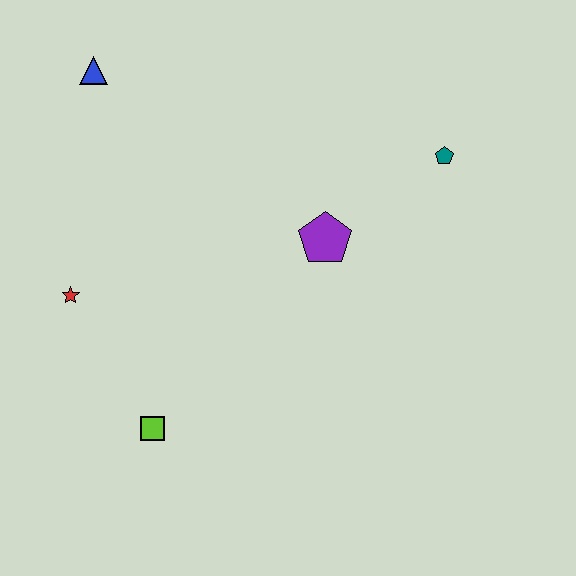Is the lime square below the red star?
Yes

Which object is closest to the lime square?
The red star is closest to the lime square.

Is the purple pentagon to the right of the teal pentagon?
No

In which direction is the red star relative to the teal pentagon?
The red star is to the left of the teal pentagon.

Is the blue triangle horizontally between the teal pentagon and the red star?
Yes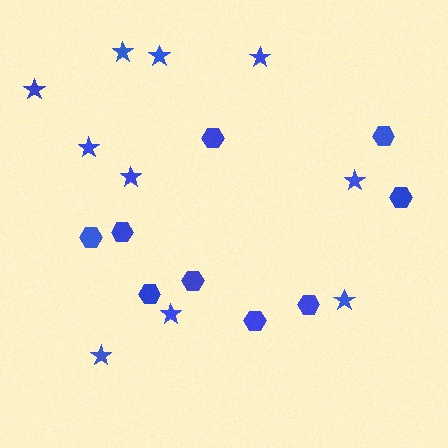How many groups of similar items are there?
There are 2 groups: one group of hexagons (9) and one group of stars (10).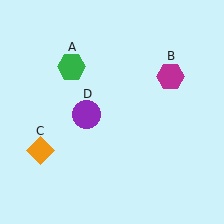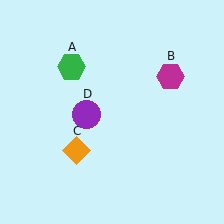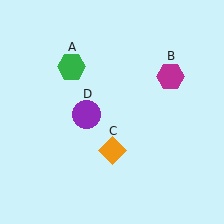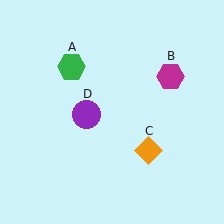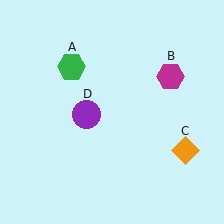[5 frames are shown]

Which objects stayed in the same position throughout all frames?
Green hexagon (object A) and magenta hexagon (object B) and purple circle (object D) remained stationary.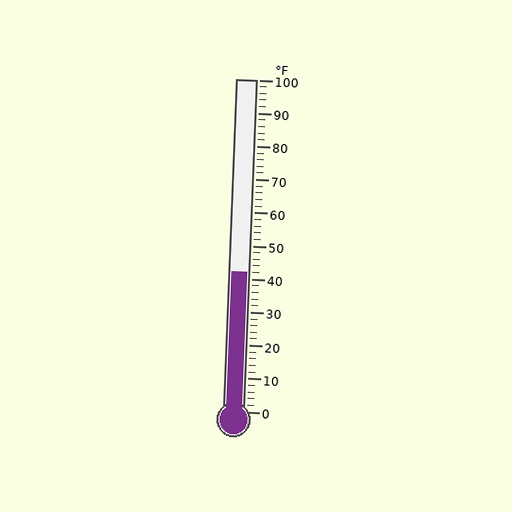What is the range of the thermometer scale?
The thermometer scale ranges from 0°F to 100°F.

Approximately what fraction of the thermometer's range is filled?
The thermometer is filled to approximately 40% of its range.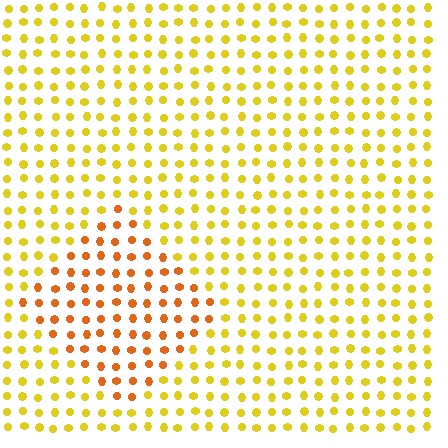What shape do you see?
I see a diamond.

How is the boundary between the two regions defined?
The boundary is defined purely by a slight shift in hue (about 32 degrees). Spacing, size, and orientation are identical on both sides.